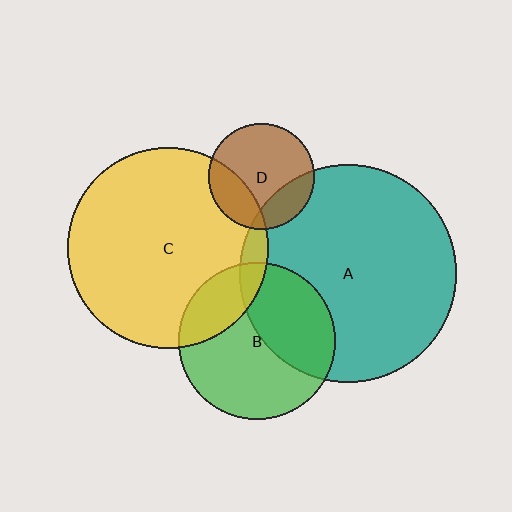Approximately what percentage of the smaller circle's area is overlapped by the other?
Approximately 20%.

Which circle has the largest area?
Circle A (teal).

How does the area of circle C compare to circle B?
Approximately 1.7 times.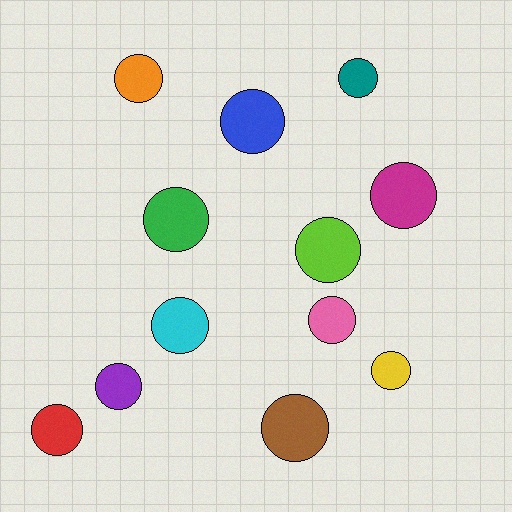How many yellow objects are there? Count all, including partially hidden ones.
There is 1 yellow object.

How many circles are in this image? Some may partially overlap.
There are 12 circles.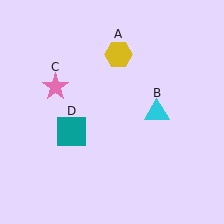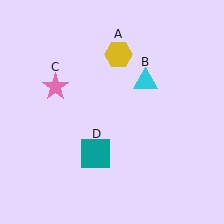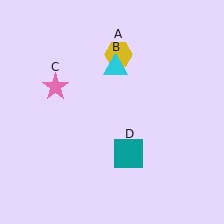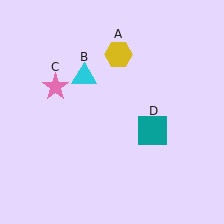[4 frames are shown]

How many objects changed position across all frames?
2 objects changed position: cyan triangle (object B), teal square (object D).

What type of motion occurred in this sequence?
The cyan triangle (object B), teal square (object D) rotated counterclockwise around the center of the scene.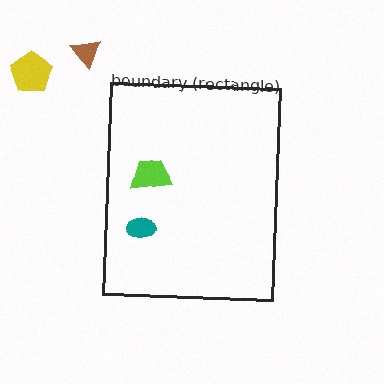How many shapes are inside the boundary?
2 inside, 2 outside.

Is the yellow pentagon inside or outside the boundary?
Outside.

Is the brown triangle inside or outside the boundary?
Outside.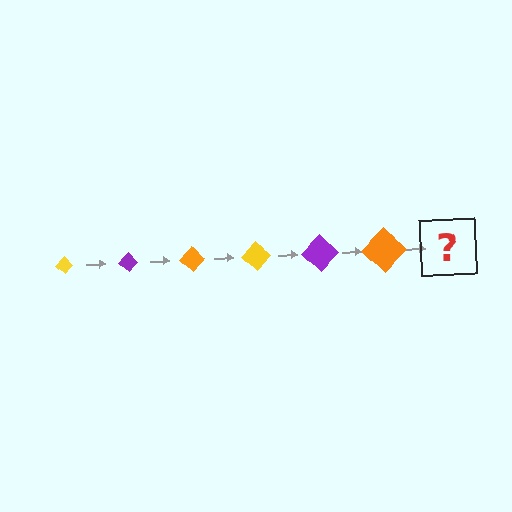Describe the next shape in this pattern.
It should be a yellow diamond, larger than the previous one.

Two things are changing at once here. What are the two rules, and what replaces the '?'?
The two rules are that the diamond grows larger each step and the color cycles through yellow, purple, and orange. The '?' should be a yellow diamond, larger than the previous one.